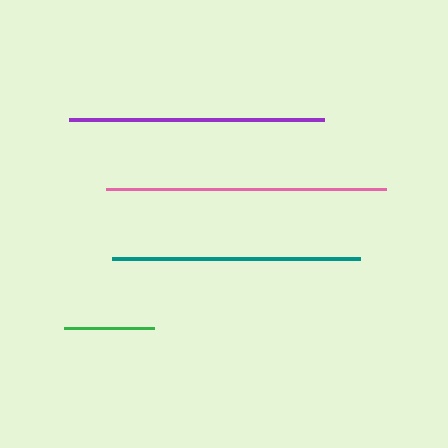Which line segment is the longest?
The pink line is the longest at approximately 280 pixels.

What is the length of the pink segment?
The pink segment is approximately 280 pixels long.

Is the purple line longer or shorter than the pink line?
The pink line is longer than the purple line.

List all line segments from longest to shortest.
From longest to shortest: pink, purple, teal, green.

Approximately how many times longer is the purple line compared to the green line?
The purple line is approximately 2.8 times the length of the green line.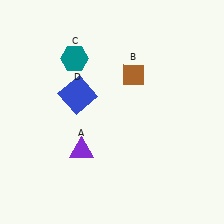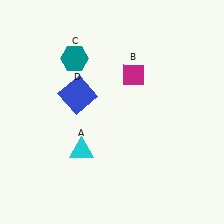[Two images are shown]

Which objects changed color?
A changed from purple to cyan. B changed from brown to magenta.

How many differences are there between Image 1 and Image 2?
There are 2 differences between the two images.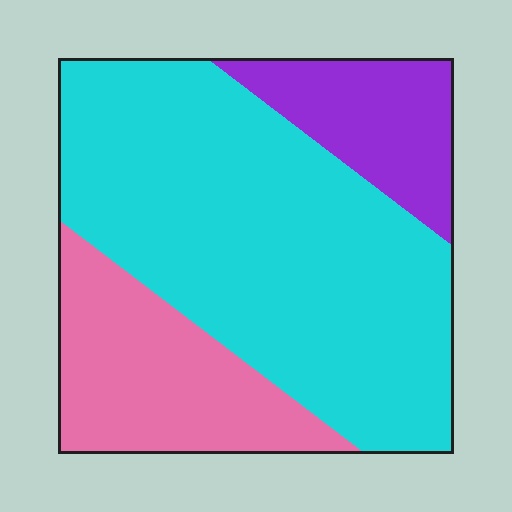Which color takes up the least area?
Purple, at roughly 15%.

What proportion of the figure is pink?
Pink takes up about one quarter (1/4) of the figure.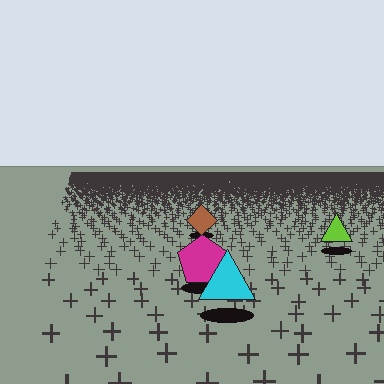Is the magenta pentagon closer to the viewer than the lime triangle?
Yes. The magenta pentagon is closer — you can tell from the texture gradient: the ground texture is coarser near it.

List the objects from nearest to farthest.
From nearest to farthest: the cyan triangle, the magenta pentagon, the lime triangle, the brown diamond.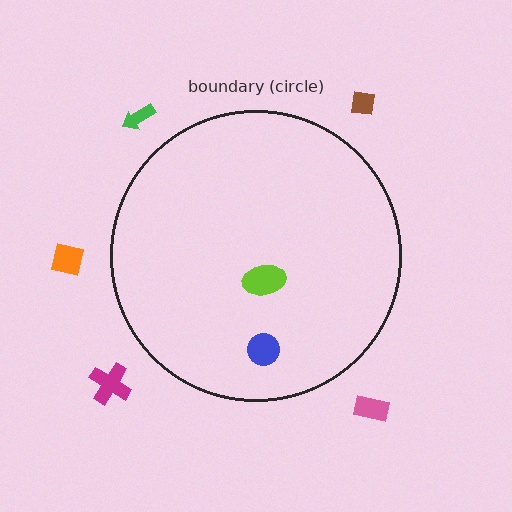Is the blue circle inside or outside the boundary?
Inside.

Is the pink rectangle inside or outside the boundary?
Outside.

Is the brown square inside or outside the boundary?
Outside.